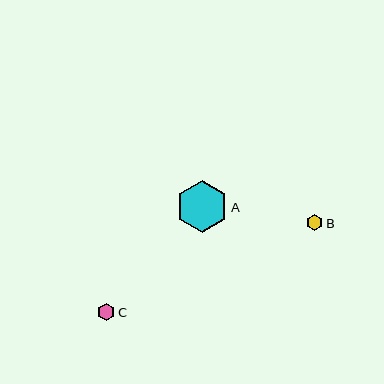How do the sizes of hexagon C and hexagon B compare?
Hexagon C and hexagon B are approximately the same size.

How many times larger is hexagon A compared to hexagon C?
Hexagon A is approximately 3.0 times the size of hexagon C.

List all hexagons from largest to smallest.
From largest to smallest: A, C, B.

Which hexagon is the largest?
Hexagon A is the largest with a size of approximately 52 pixels.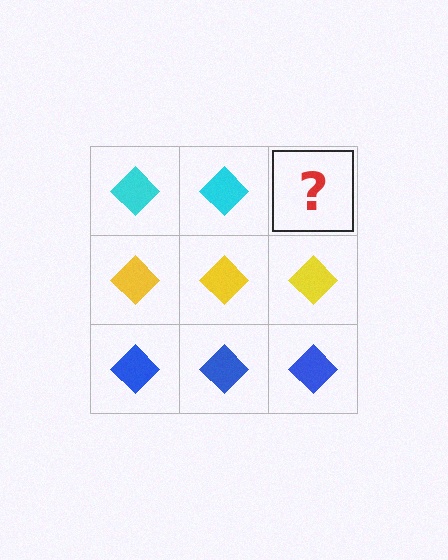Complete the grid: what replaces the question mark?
The question mark should be replaced with a cyan diamond.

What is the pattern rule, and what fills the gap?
The rule is that each row has a consistent color. The gap should be filled with a cyan diamond.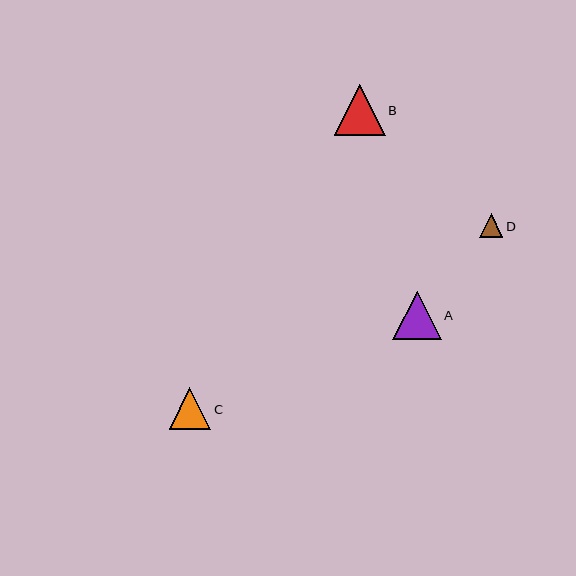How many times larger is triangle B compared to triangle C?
Triangle B is approximately 1.2 times the size of triangle C.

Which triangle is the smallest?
Triangle D is the smallest with a size of approximately 23 pixels.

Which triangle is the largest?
Triangle B is the largest with a size of approximately 50 pixels.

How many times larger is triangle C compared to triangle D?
Triangle C is approximately 1.8 times the size of triangle D.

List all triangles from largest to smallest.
From largest to smallest: B, A, C, D.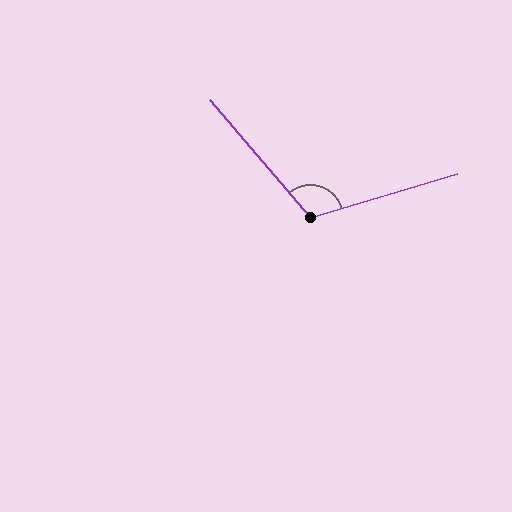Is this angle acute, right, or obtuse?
It is obtuse.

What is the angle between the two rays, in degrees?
Approximately 114 degrees.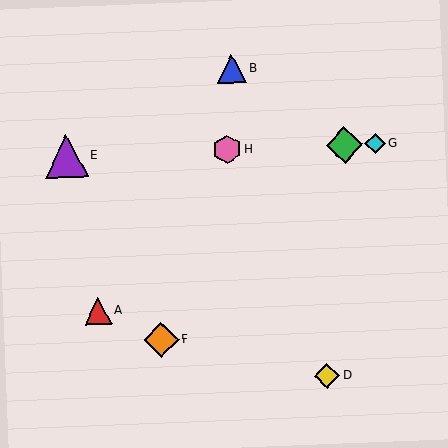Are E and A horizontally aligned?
No, E is at y≈156 and A is at y≈311.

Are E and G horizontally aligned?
Yes, both are at y≈156.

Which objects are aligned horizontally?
Objects C, E, G, H are aligned horizontally.